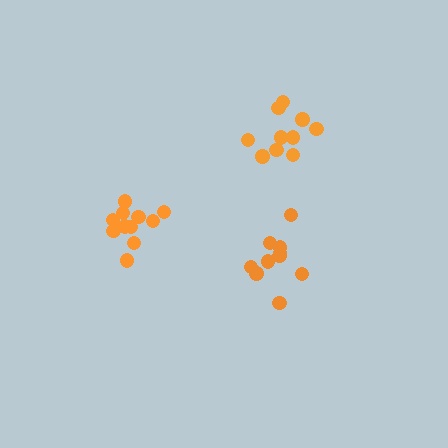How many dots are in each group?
Group 1: 11 dots, Group 2: 10 dots, Group 3: 10 dots (31 total).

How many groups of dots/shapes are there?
There are 3 groups.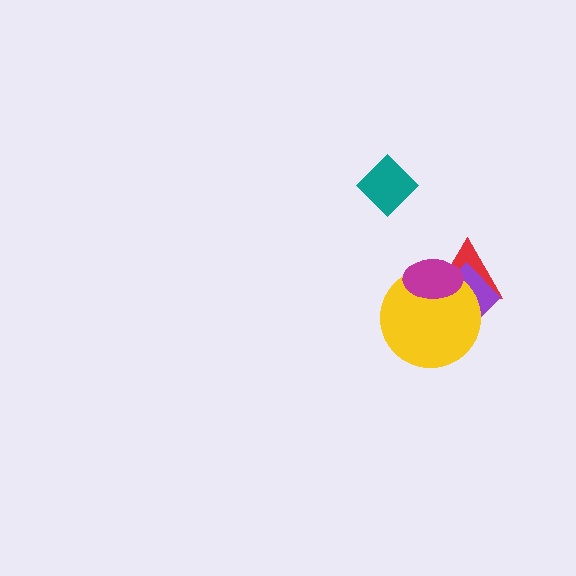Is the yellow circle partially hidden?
Yes, it is partially covered by another shape.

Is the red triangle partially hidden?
Yes, it is partially covered by another shape.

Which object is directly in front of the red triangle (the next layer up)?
The purple diamond is directly in front of the red triangle.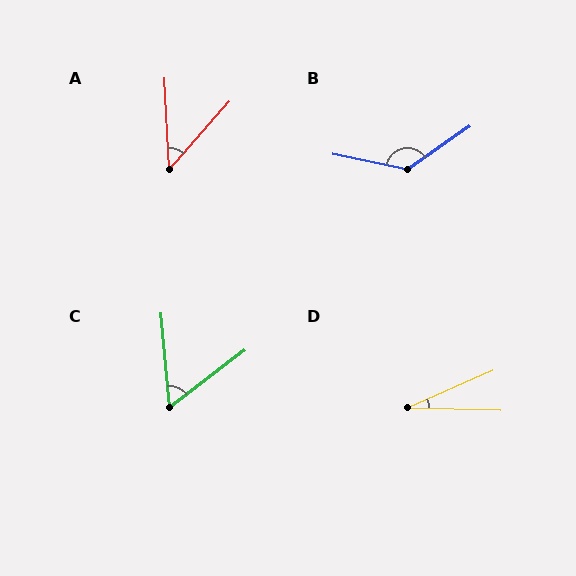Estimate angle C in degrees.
Approximately 58 degrees.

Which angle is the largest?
B, at approximately 134 degrees.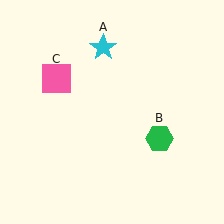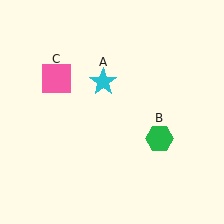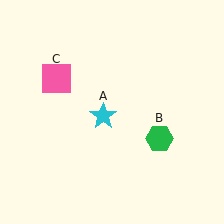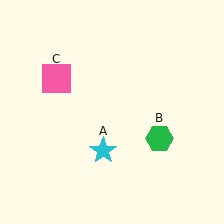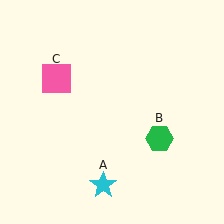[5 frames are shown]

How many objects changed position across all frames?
1 object changed position: cyan star (object A).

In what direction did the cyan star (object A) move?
The cyan star (object A) moved down.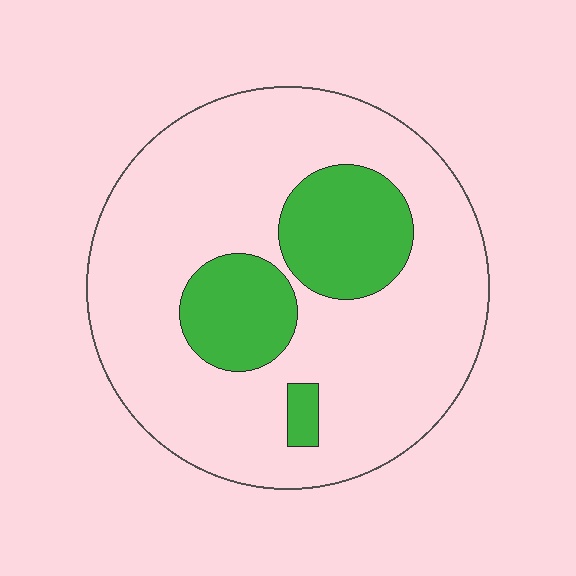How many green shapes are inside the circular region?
3.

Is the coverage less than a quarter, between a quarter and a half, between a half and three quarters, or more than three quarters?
Less than a quarter.